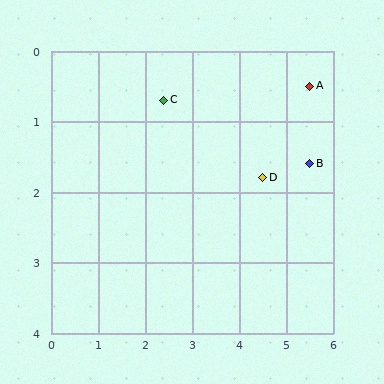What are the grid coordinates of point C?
Point C is at approximately (2.4, 0.7).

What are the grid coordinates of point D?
Point D is at approximately (4.5, 1.8).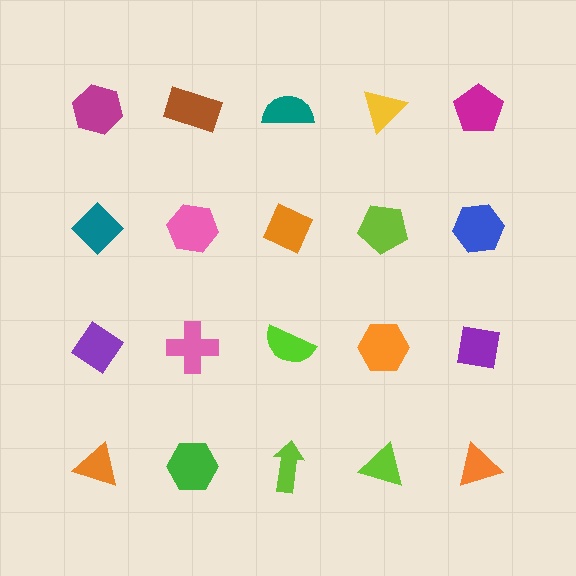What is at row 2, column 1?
A teal diamond.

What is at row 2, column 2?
A pink hexagon.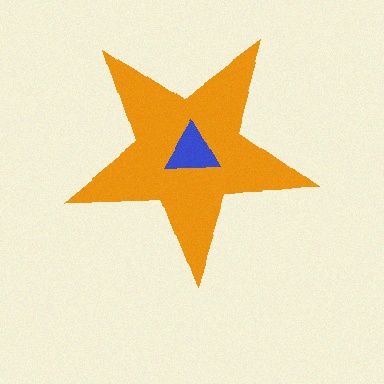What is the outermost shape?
The orange star.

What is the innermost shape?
The blue triangle.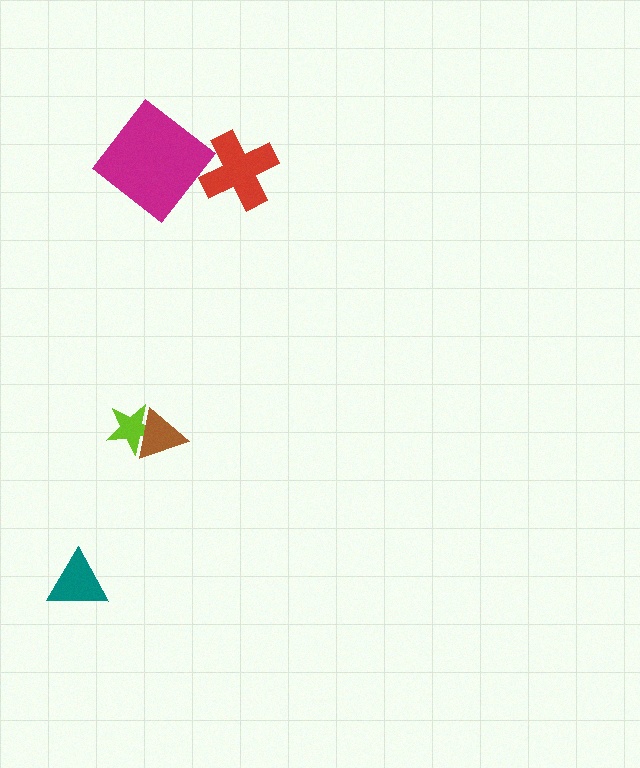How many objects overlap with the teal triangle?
0 objects overlap with the teal triangle.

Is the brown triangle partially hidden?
No, no other shape covers it.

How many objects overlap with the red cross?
0 objects overlap with the red cross.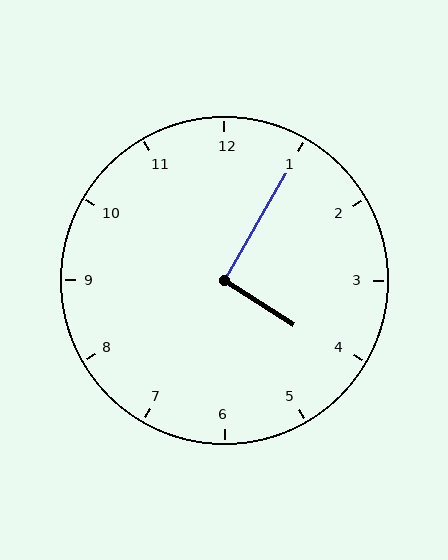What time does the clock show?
4:05.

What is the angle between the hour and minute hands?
Approximately 92 degrees.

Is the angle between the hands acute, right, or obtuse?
It is right.